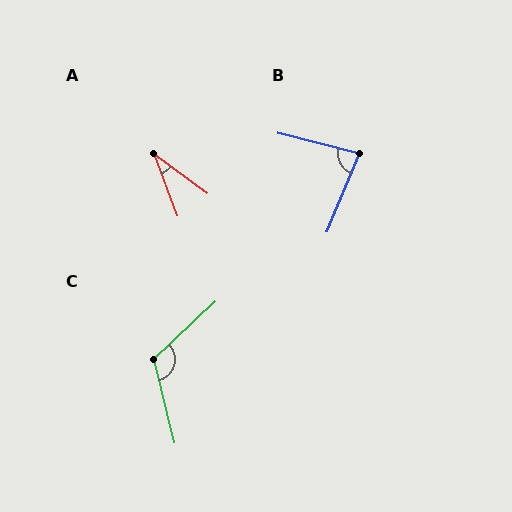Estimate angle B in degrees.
Approximately 82 degrees.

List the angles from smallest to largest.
A (32°), B (82°), C (119°).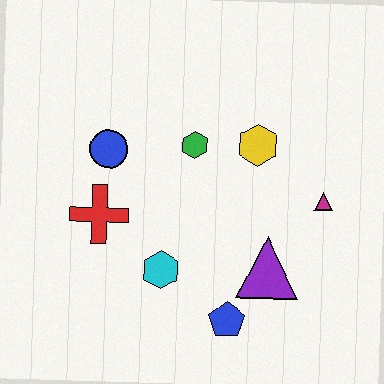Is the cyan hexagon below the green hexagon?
Yes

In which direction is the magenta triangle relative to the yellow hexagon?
The magenta triangle is to the right of the yellow hexagon.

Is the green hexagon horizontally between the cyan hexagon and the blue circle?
No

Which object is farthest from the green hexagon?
The blue pentagon is farthest from the green hexagon.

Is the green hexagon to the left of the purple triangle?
Yes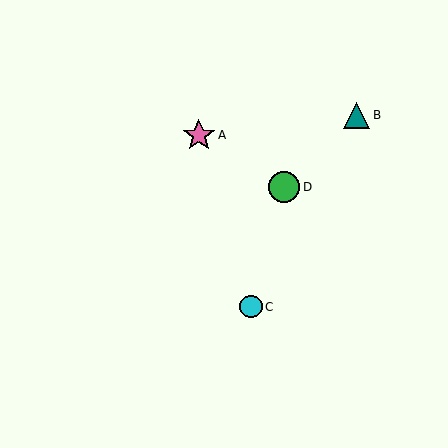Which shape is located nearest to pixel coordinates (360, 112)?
The teal triangle (labeled B) at (357, 115) is nearest to that location.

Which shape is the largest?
The pink star (labeled A) is the largest.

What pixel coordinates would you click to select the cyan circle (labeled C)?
Click at (251, 307) to select the cyan circle C.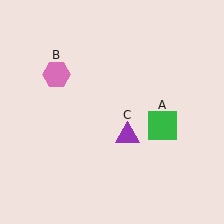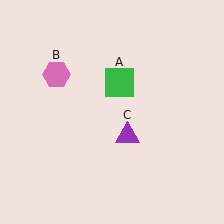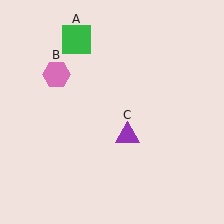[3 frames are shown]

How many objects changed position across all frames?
1 object changed position: green square (object A).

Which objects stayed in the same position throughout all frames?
Pink hexagon (object B) and purple triangle (object C) remained stationary.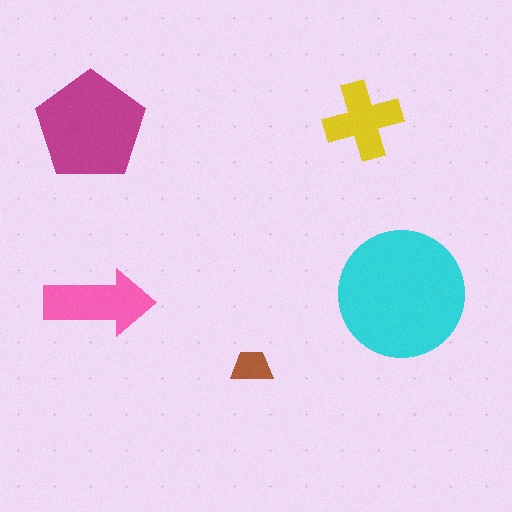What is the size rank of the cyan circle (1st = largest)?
1st.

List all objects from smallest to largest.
The brown trapezoid, the yellow cross, the pink arrow, the magenta pentagon, the cyan circle.